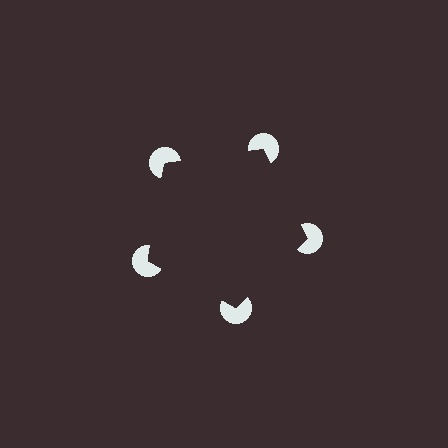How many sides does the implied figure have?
5 sides.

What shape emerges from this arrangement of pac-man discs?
An illusory pentagon — its edges are inferred from the aligned wedge cuts in the pac-man discs, not physically drawn.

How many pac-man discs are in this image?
There are 5 — one at each vertex of the illusory pentagon.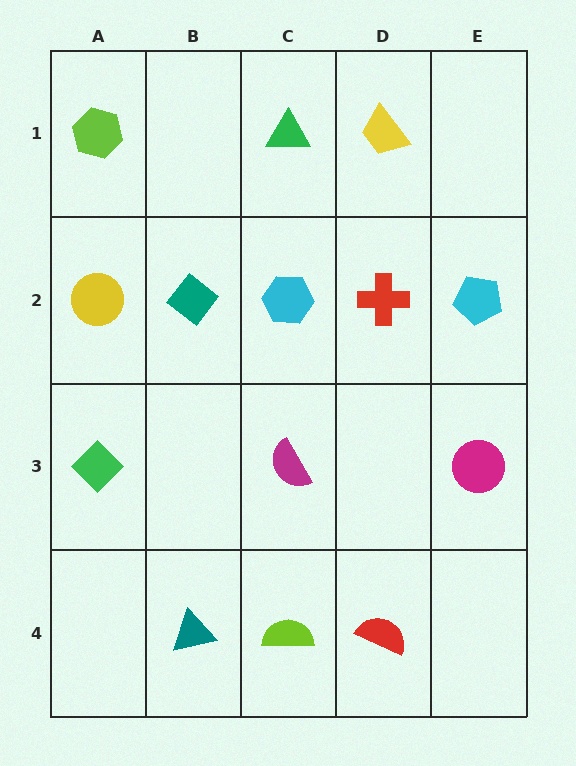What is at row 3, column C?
A magenta semicircle.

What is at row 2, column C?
A cyan hexagon.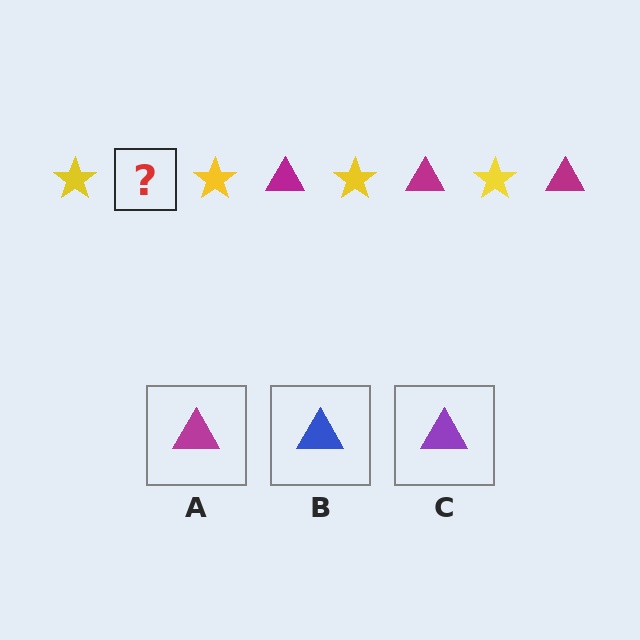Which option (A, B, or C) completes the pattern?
A.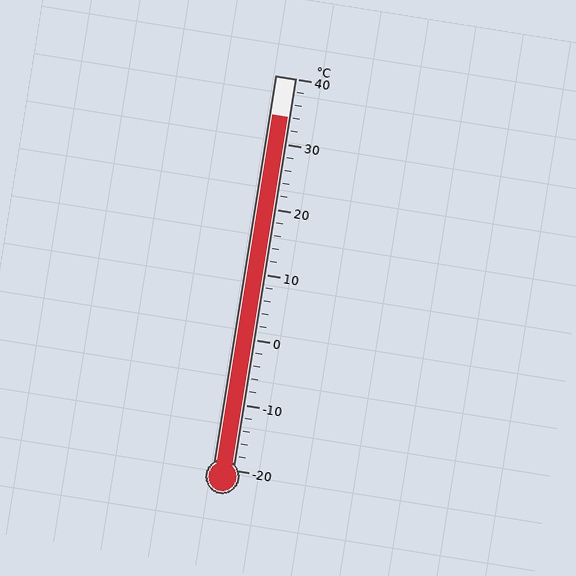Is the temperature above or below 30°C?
The temperature is above 30°C.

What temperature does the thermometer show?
The thermometer shows approximately 34°C.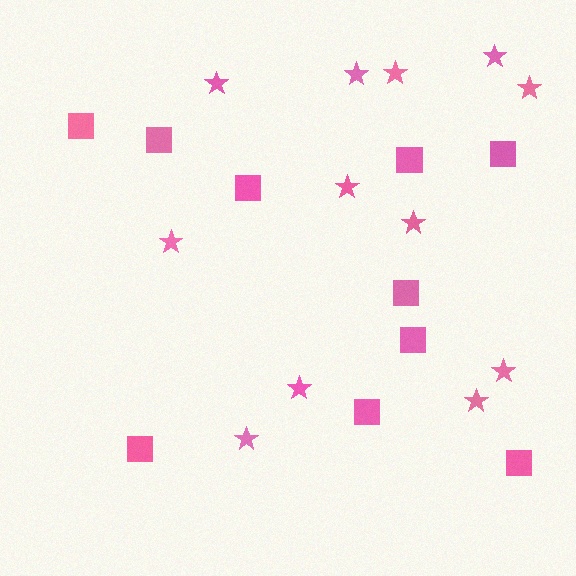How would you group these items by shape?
There are 2 groups: one group of squares (10) and one group of stars (12).